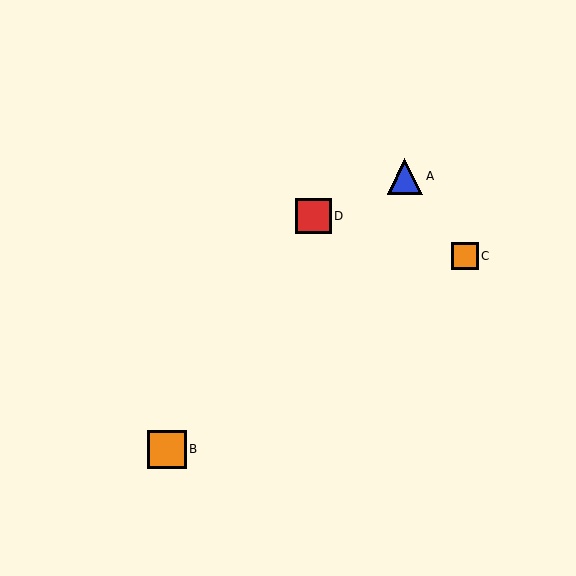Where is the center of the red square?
The center of the red square is at (313, 216).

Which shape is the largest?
The orange square (labeled B) is the largest.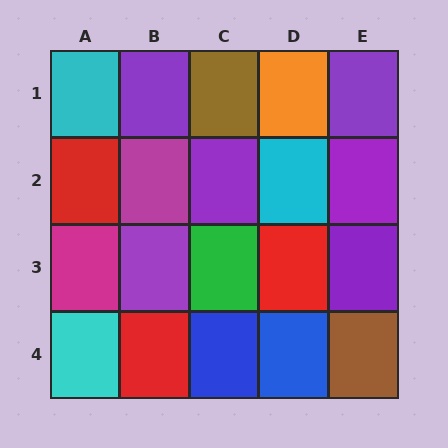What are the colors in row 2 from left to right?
Red, magenta, purple, cyan, purple.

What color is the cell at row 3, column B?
Purple.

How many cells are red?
3 cells are red.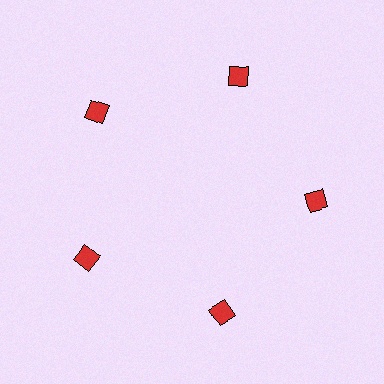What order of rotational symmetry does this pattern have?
This pattern has 5-fold rotational symmetry.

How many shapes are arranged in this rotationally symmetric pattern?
There are 5 shapes, arranged in 5 groups of 1.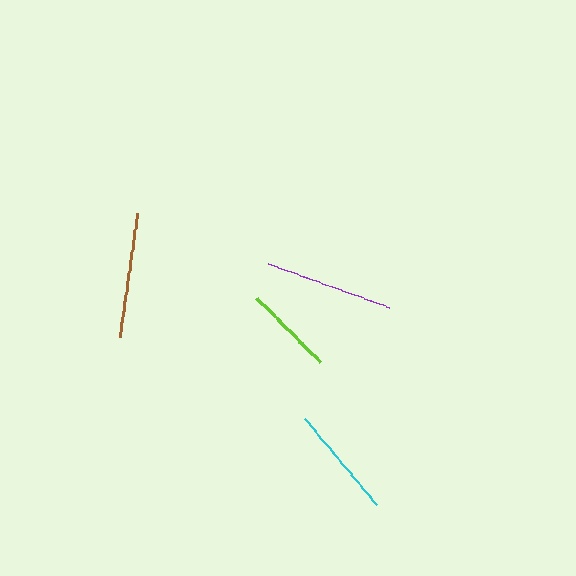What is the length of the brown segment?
The brown segment is approximately 126 pixels long.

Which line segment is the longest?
The purple line is the longest at approximately 128 pixels.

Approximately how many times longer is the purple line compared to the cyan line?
The purple line is approximately 1.1 times the length of the cyan line.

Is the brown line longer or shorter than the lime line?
The brown line is longer than the lime line.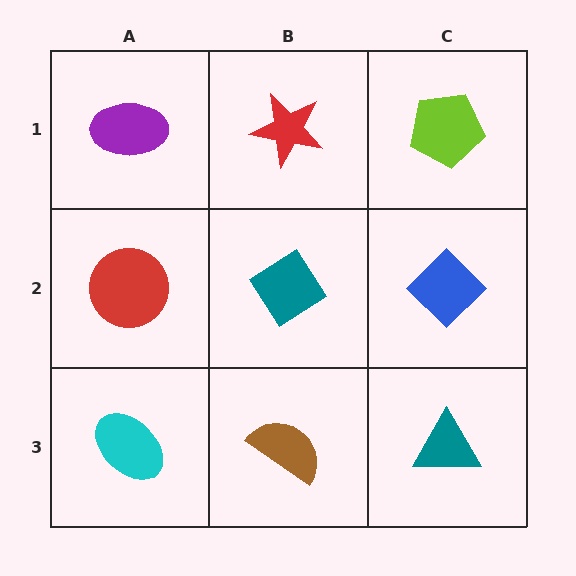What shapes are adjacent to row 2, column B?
A red star (row 1, column B), a brown semicircle (row 3, column B), a red circle (row 2, column A), a blue diamond (row 2, column C).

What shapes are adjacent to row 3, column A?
A red circle (row 2, column A), a brown semicircle (row 3, column B).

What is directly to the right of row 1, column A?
A red star.